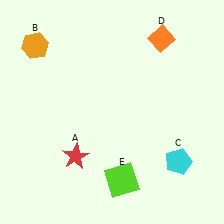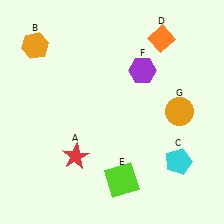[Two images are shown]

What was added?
A purple hexagon (F), an orange circle (G) were added in Image 2.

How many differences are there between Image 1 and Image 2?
There are 2 differences between the two images.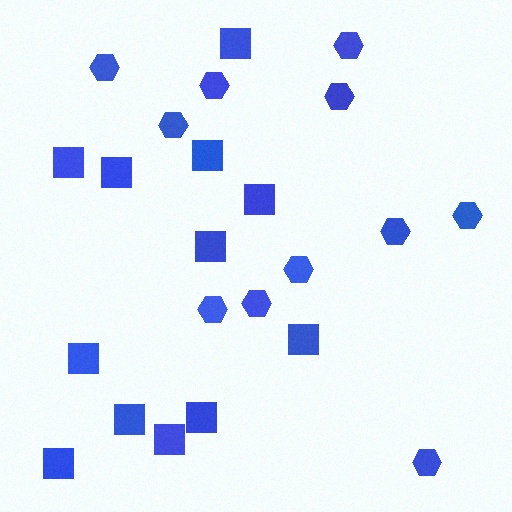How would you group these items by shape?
There are 2 groups: one group of hexagons (11) and one group of squares (12).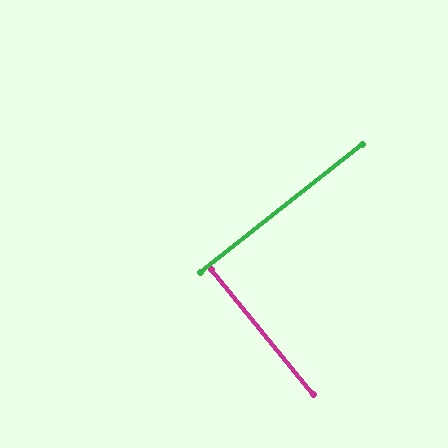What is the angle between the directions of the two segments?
Approximately 89 degrees.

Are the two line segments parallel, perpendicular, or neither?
Perpendicular — they meet at approximately 89°.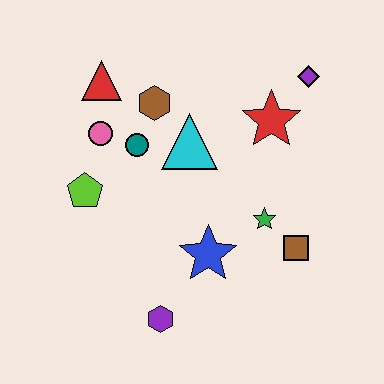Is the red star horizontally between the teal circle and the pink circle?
No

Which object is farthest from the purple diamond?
The purple hexagon is farthest from the purple diamond.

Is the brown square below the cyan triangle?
Yes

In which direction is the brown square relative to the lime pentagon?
The brown square is to the right of the lime pentagon.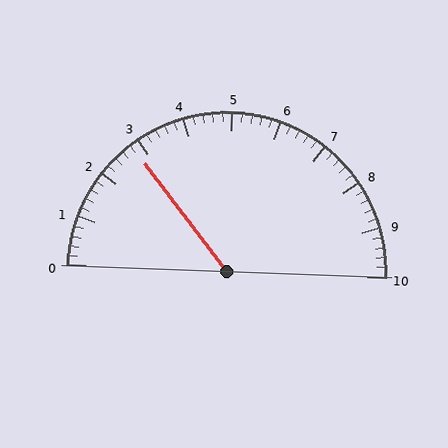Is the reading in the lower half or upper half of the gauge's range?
The reading is in the lower half of the range (0 to 10).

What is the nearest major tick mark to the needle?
The nearest major tick mark is 3.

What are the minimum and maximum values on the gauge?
The gauge ranges from 0 to 10.